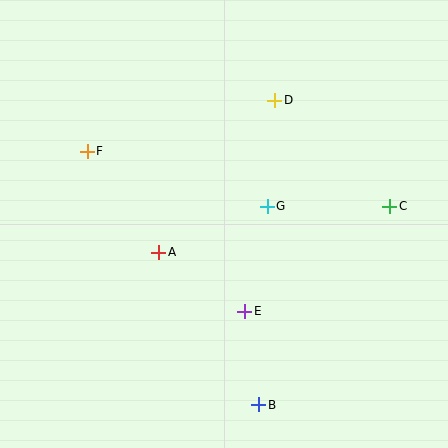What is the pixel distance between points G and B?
The distance between G and B is 199 pixels.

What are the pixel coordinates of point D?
Point D is at (275, 100).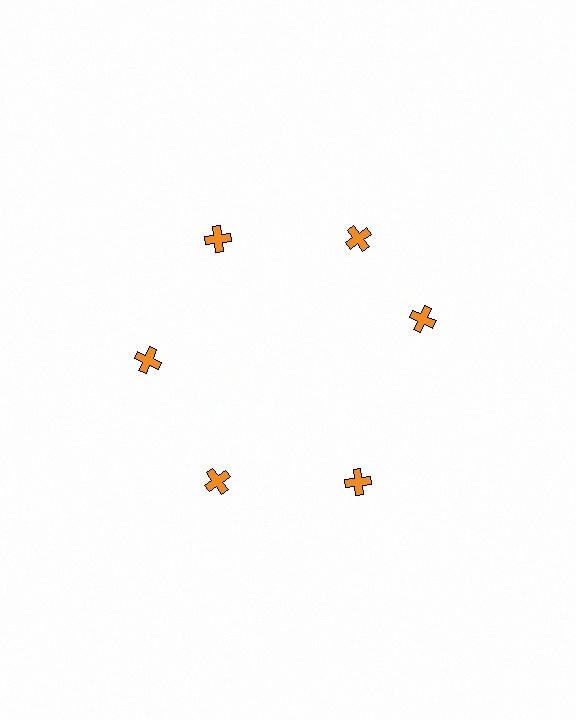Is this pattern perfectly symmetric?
No. The 6 orange crosses are arranged in a ring, but one element near the 3 o'clock position is rotated out of alignment along the ring, breaking the 6-fold rotational symmetry.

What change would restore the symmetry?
The symmetry would be restored by rotating it back into even spacing with its neighbors so that all 6 crosses sit at equal angles and equal distance from the center.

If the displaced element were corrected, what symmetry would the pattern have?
It would have 6-fold rotational symmetry — the pattern would map onto itself every 60 degrees.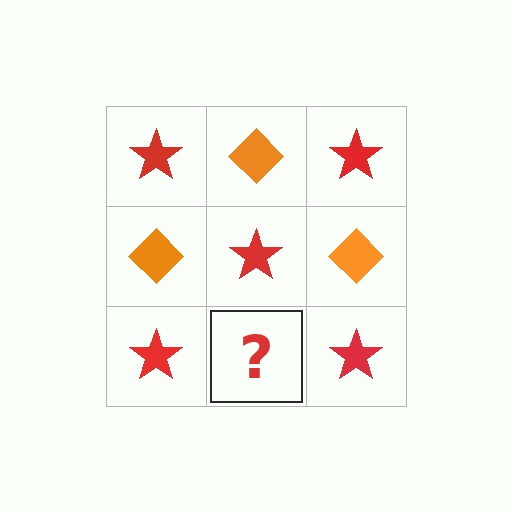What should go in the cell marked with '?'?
The missing cell should contain an orange diamond.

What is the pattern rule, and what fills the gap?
The rule is that it alternates red star and orange diamond in a checkerboard pattern. The gap should be filled with an orange diamond.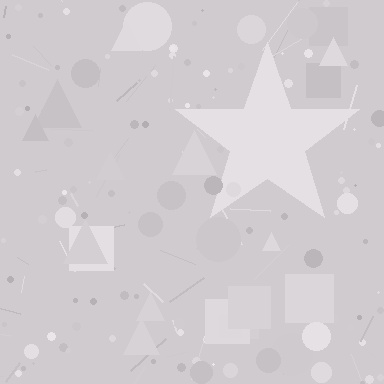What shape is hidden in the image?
A star is hidden in the image.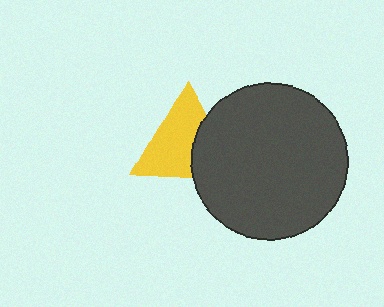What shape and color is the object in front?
The object in front is a dark gray circle.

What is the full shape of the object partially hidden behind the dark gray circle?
The partially hidden object is a yellow triangle.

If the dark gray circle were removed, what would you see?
You would see the complete yellow triangle.